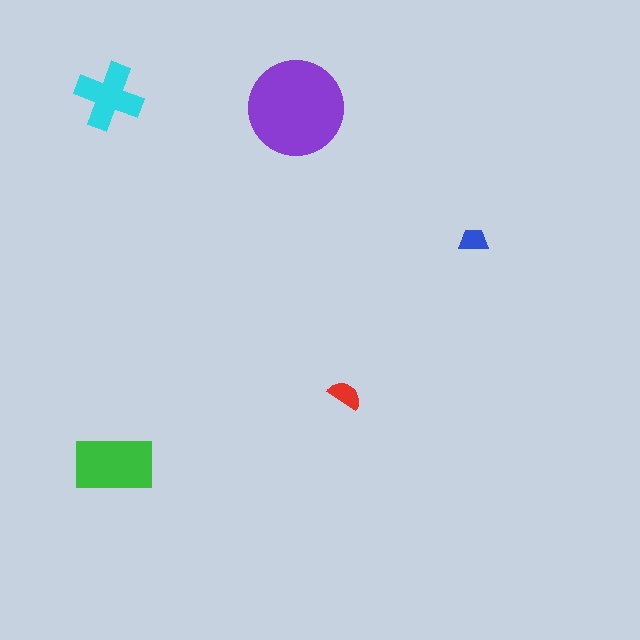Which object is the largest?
The purple circle.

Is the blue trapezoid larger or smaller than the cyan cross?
Smaller.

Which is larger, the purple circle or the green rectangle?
The purple circle.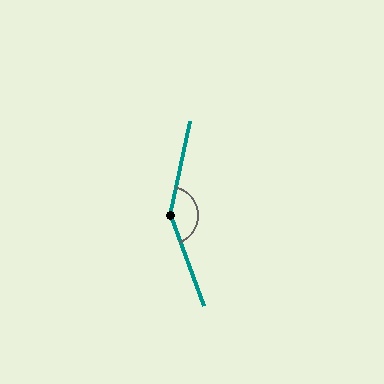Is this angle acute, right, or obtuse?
It is obtuse.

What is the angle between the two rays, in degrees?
Approximately 148 degrees.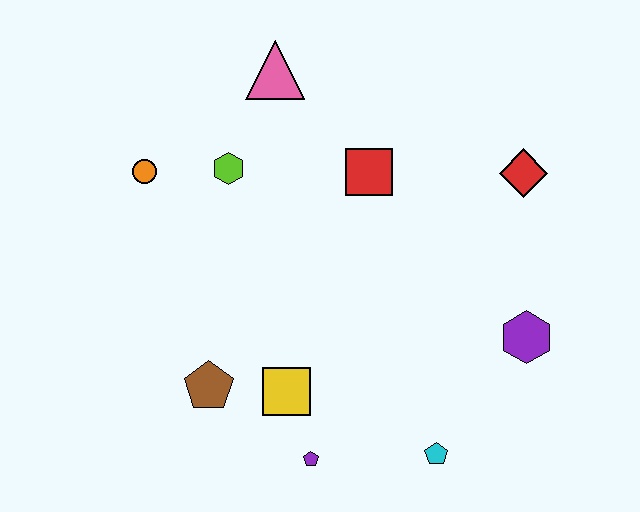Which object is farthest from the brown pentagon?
The red diamond is farthest from the brown pentagon.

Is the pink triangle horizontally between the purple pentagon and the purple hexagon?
No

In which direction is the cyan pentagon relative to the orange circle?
The cyan pentagon is to the right of the orange circle.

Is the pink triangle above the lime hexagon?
Yes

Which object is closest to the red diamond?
The red square is closest to the red diamond.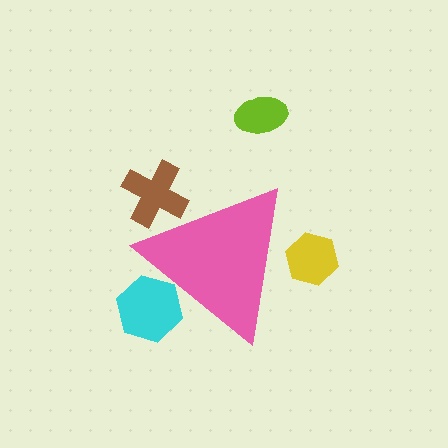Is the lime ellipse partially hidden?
No, the lime ellipse is fully visible.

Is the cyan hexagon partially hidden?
Yes, the cyan hexagon is partially hidden behind the pink triangle.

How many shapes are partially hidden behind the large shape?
3 shapes are partially hidden.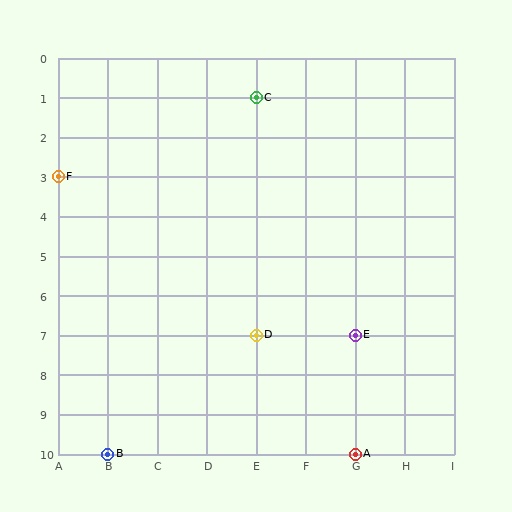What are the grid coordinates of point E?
Point E is at grid coordinates (G, 7).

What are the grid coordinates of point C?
Point C is at grid coordinates (E, 1).